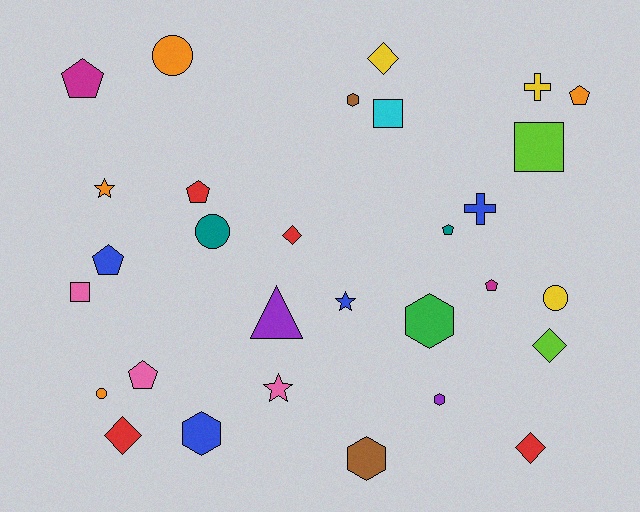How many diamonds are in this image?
There are 5 diamonds.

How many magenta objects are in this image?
There are 2 magenta objects.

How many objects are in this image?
There are 30 objects.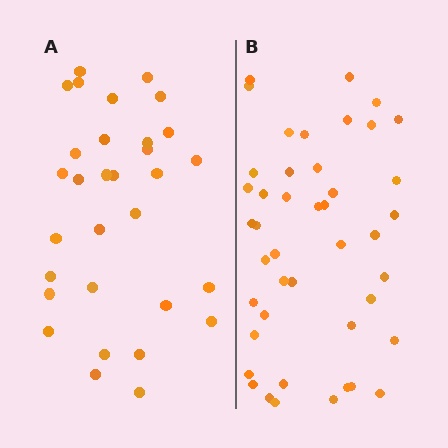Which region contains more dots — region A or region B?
Region B (the right region) has more dots.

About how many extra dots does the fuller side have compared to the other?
Region B has approximately 15 more dots than region A.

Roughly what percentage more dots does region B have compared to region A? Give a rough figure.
About 40% more.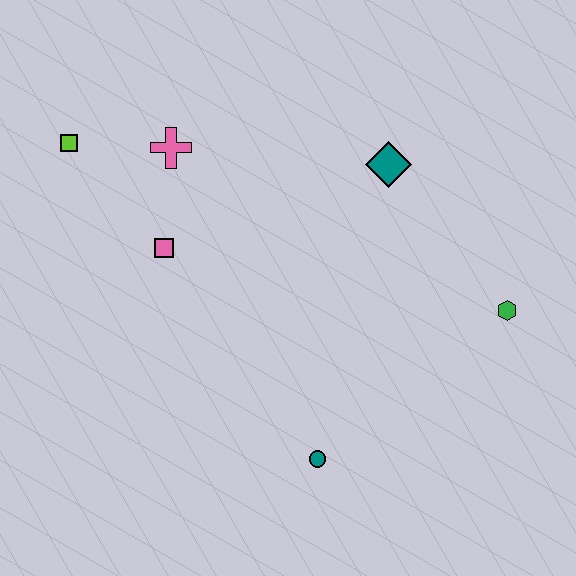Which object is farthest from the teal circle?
The lime square is farthest from the teal circle.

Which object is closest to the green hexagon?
The teal diamond is closest to the green hexagon.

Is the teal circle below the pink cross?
Yes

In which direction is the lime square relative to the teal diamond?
The lime square is to the left of the teal diamond.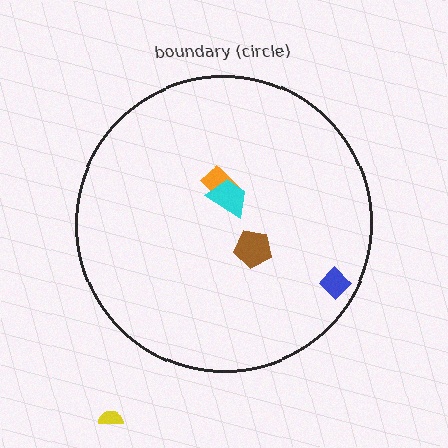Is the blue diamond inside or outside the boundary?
Inside.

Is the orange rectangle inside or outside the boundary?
Inside.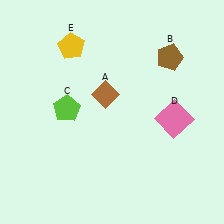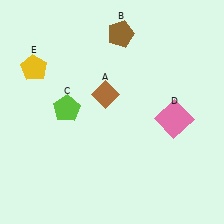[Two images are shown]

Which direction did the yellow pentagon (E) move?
The yellow pentagon (E) moved left.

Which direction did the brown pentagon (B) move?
The brown pentagon (B) moved left.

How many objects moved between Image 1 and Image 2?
2 objects moved between the two images.